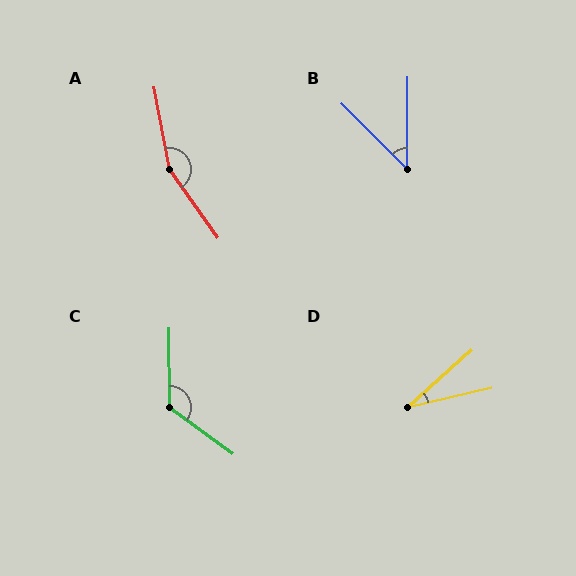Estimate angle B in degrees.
Approximately 45 degrees.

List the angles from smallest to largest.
D (29°), B (45°), C (127°), A (155°).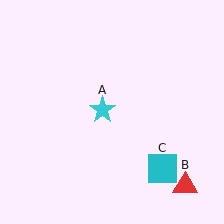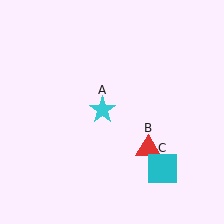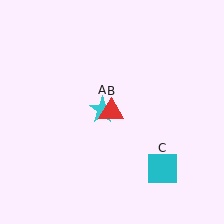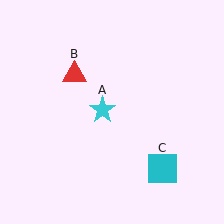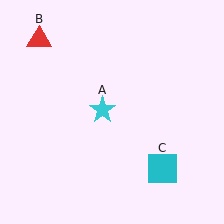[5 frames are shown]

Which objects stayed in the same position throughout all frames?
Cyan star (object A) and cyan square (object C) remained stationary.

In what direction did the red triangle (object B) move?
The red triangle (object B) moved up and to the left.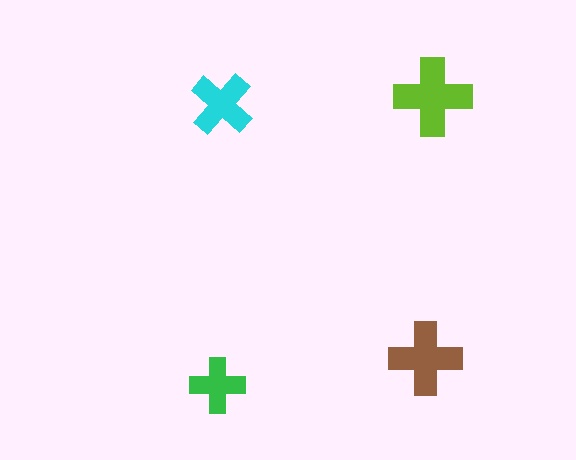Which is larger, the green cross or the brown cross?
The brown one.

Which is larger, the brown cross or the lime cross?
The lime one.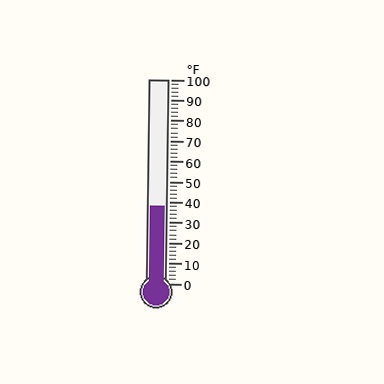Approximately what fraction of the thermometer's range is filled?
The thermometer is filled to approximately 40% of its range.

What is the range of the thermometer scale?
The thermometer scale ranges from 0°F to 100°F.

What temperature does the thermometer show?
The thermometer shows approximately 38°F.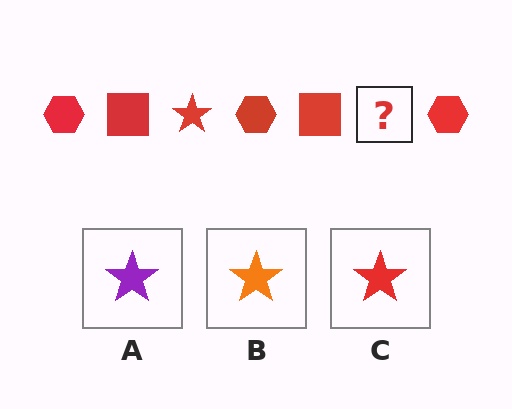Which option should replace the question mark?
Option C.